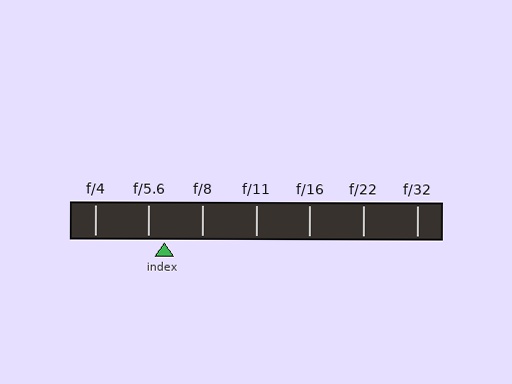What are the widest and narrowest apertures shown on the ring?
The widest aperture shown is f/4 and the narrowest is f/32.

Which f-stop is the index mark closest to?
The index mark is closest to f/5.6.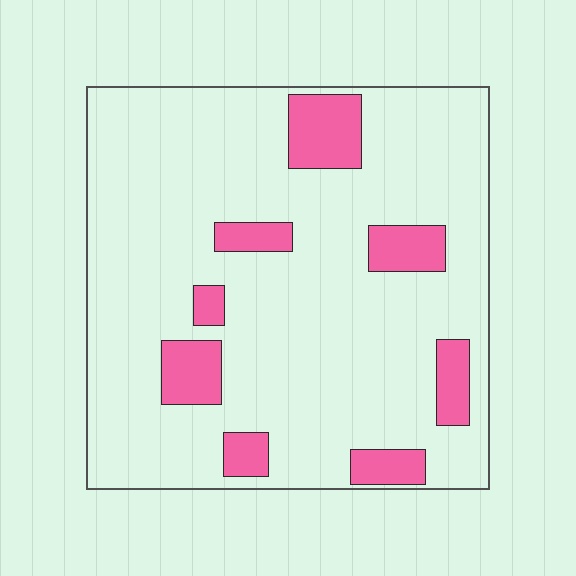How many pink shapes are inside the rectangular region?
8.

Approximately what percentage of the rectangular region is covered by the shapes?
Approximately 15%.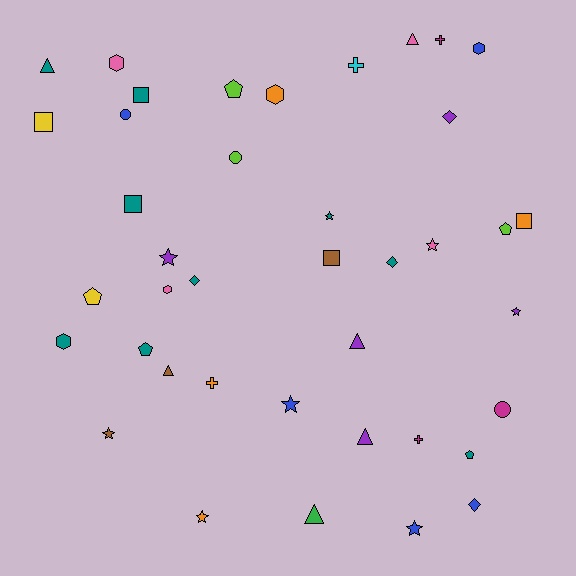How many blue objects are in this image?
There are 5 blue objects.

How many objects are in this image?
There are 40 objects.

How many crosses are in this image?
There are 4 crosses.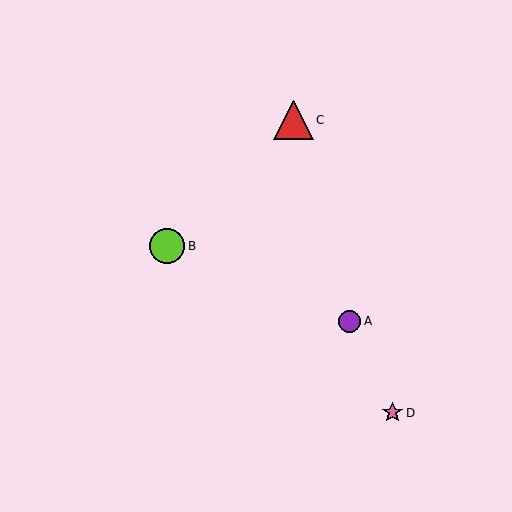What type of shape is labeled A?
Shape A is a purple circle.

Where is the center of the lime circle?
The center of the lime circle is at (167, 246).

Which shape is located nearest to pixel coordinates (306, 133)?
The red triangle (labeled C) at (293, 120) is nearest to that location.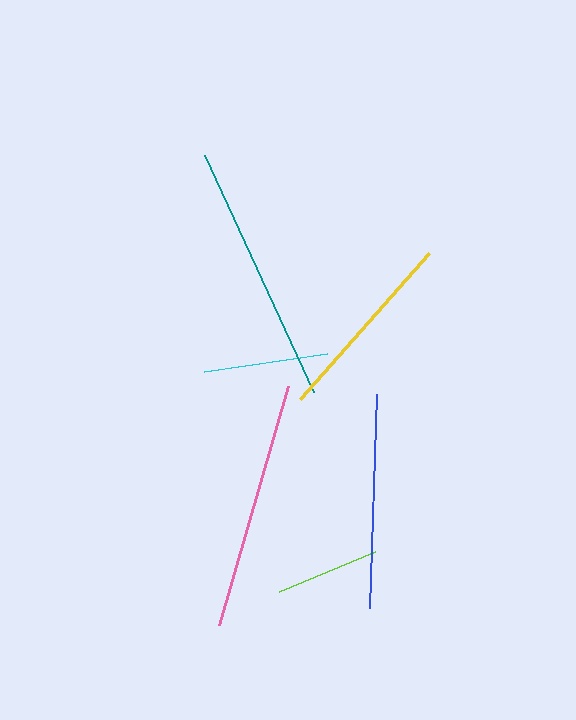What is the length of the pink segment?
The pink segment is approximately 249 pixels long.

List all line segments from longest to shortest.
From longest to shortest: teal, pink, blue, yellow, cyan, lime.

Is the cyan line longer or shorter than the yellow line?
The yellow line is longer than the cyan line.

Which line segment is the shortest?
The lime line is the shortest at approximately 103 pixels.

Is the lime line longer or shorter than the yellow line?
The yellow line is longer than the lime line.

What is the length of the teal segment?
The teal segment is approximately 260 pixels long.